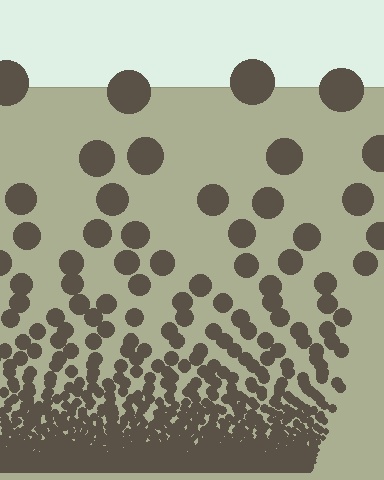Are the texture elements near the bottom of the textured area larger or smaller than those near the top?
Smaller. The gradient is inverted — elements near the bottom are smaller and denser.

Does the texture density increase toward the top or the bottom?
Density increases toward the bottom.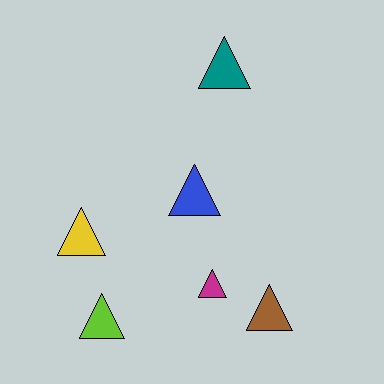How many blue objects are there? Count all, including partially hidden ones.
There is 1 blue object.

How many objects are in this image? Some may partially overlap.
There are 6 objects.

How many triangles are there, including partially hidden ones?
There are 6 triangles.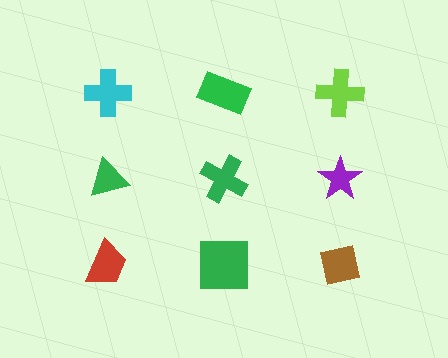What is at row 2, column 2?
A green cross.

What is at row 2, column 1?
A green triangle.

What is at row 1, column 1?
A cyan cross.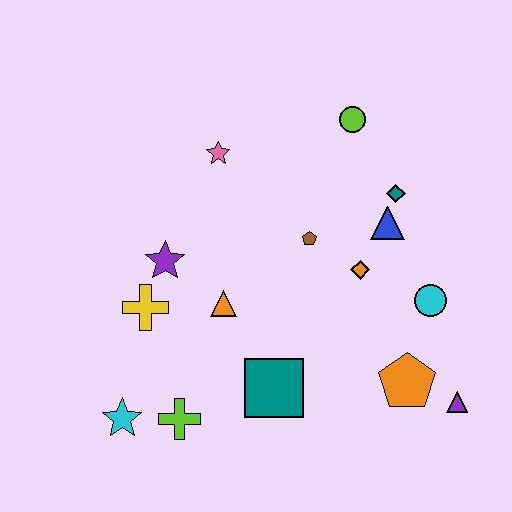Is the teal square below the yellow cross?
Yes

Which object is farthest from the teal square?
The lime circle is farthest from the teal square.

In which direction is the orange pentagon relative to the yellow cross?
The orange pentagon is to the right of the yellow cross.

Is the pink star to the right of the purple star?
Yes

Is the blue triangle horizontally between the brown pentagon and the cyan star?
No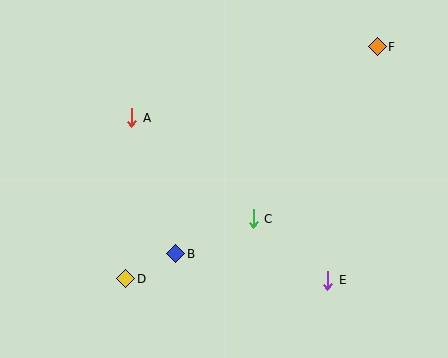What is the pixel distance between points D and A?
The distance between D and A is 161 pixels.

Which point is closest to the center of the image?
Point C at (253, 219) is closest to the center.